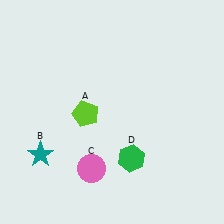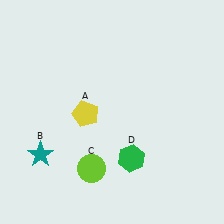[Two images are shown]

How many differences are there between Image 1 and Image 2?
There are 2 differences between the two images.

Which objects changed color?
A changed from lime to yellow. C changed from pink to lime.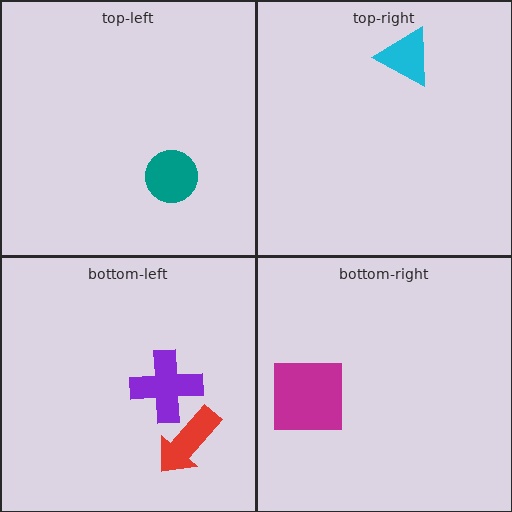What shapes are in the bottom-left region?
The purple cross, the red arrow.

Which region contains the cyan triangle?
The top-right region.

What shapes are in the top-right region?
The cyan triangle.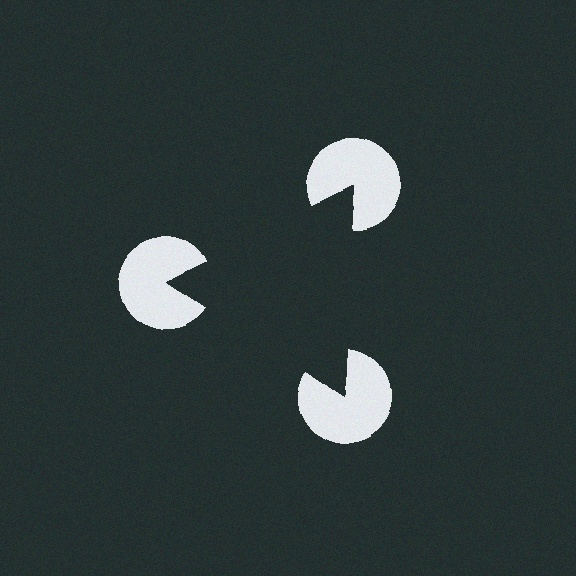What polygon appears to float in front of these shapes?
An illusory triangle — its edges are inferred from the aligned wedge cuts in the pac-man discs, not physically drawn.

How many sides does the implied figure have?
3 sides.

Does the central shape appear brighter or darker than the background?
It typically appears slightly darker than the background, even though no actual brightness change is drawn.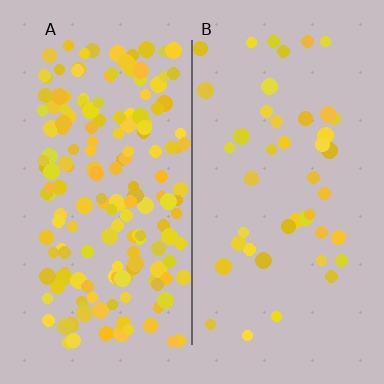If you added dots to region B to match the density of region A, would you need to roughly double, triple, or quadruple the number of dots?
Approximately quadruple.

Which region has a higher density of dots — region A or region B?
A (the left).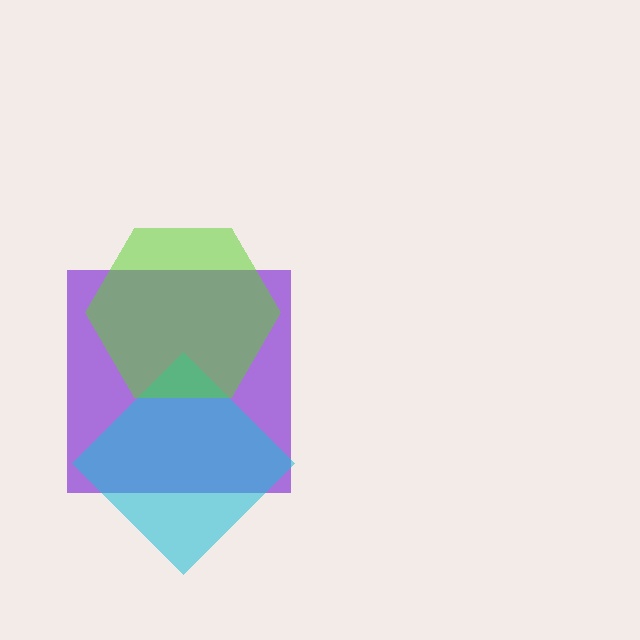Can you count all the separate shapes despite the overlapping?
Yes, there are 3 separate shapes.